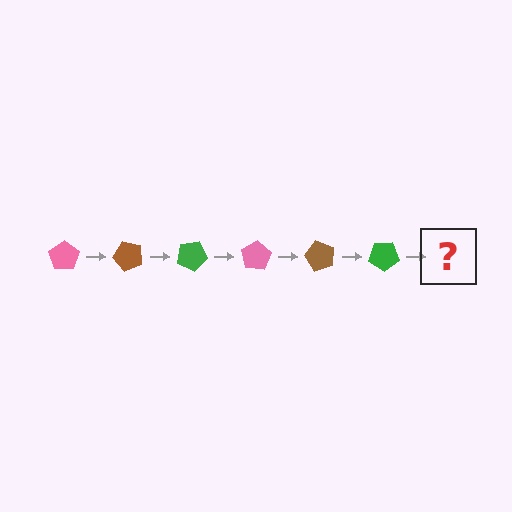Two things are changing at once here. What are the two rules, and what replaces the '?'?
The two rules are that it rotates 50 degrees each step and the color cycles through pink, brown, and green. The '?' should be a pink pentagon, rotated 300 degrees from the start.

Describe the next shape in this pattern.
It should be a pink pentagon, rotated 300 degrees from the start.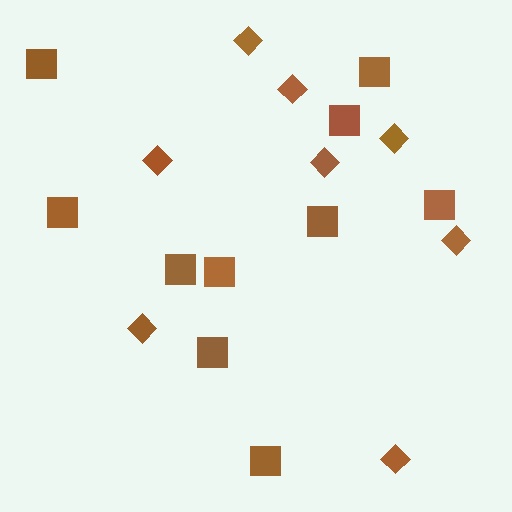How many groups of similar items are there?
There are 2 groups: one group of squares (10) and one group of diamonds (8).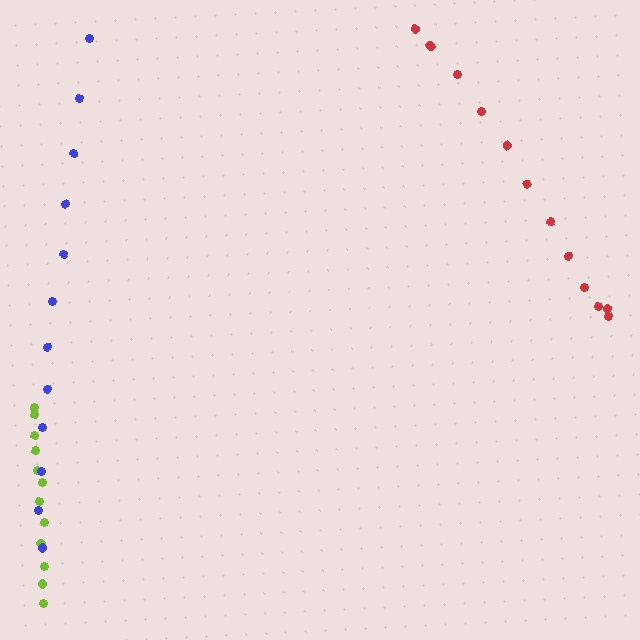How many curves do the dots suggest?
There are 3 distinct paths.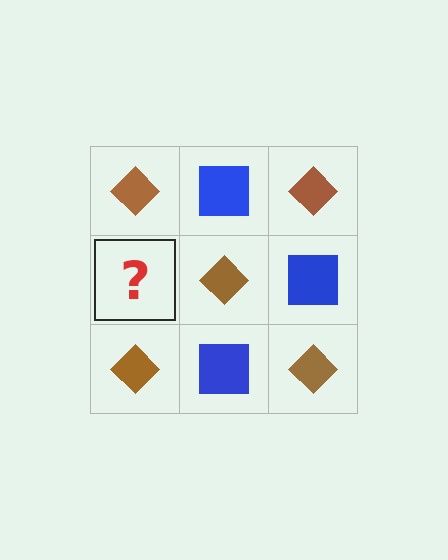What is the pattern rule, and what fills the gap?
The rule is that it alternates brown diamond and blue square in a checkerboard pattern. The gap should be filled with a blue square.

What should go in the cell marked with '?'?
The missing cell should contain a blue square.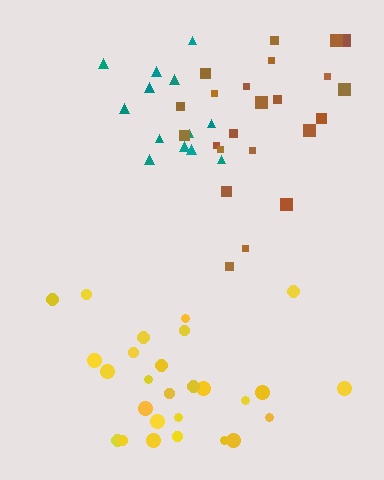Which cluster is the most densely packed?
Brown.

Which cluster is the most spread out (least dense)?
Yellow.